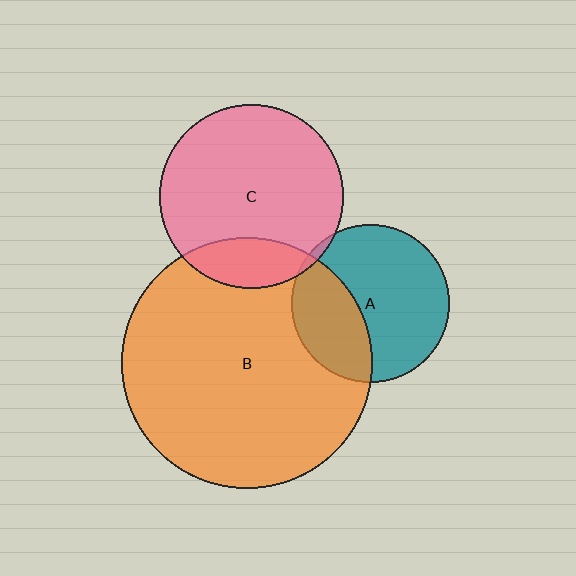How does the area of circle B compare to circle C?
Approximately 1.9 times.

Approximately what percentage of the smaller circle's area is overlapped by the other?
Approximately 20%.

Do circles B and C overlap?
Yes.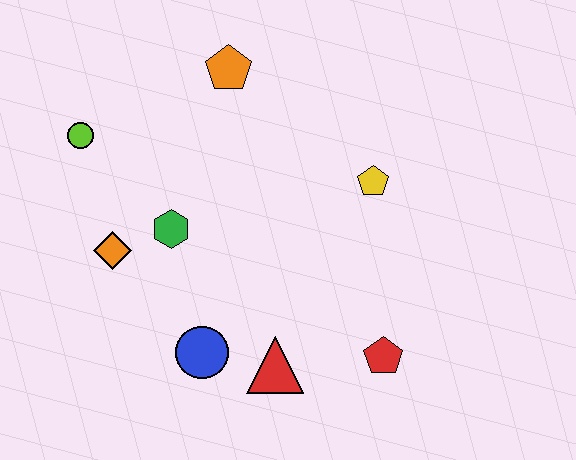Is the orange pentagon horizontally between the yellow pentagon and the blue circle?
Yes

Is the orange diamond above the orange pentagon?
No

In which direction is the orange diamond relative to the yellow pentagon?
The orange diamond is to the left of the yellow pentagon.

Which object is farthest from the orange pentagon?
The red pentagon is farthest from the orange pentagon.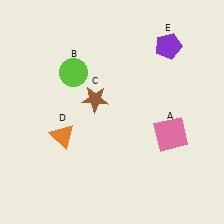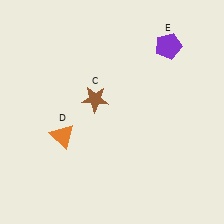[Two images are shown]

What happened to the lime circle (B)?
The lime circle (B) was removed in Image 2. It was in the top-left area of Image 1.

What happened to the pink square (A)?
The pink square (A) was removed in Image 2. It was in the bottom-right area of Image 1.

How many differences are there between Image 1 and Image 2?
There are 2 differences between the two images.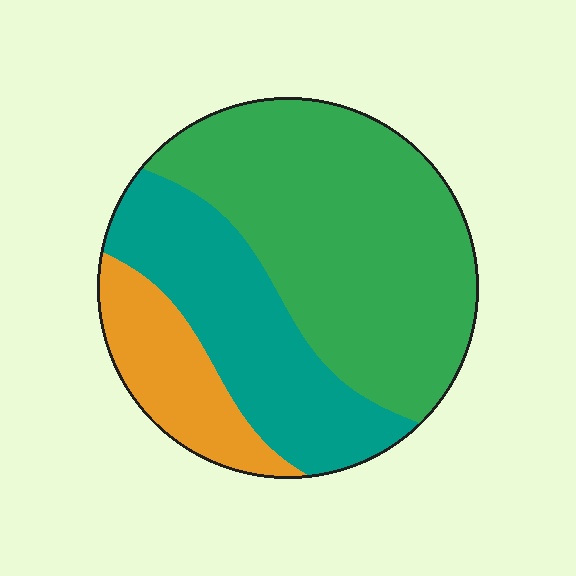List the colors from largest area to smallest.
From largest to smallest: green, teal, orange.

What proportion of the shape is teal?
Teal covers 30% of the shape.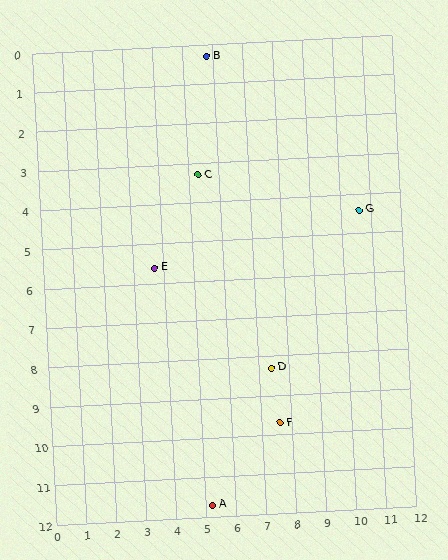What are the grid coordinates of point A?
Point A is at approximately (5.2, 11.7).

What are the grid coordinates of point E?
Point E is at approximately (3.7, 5.6).